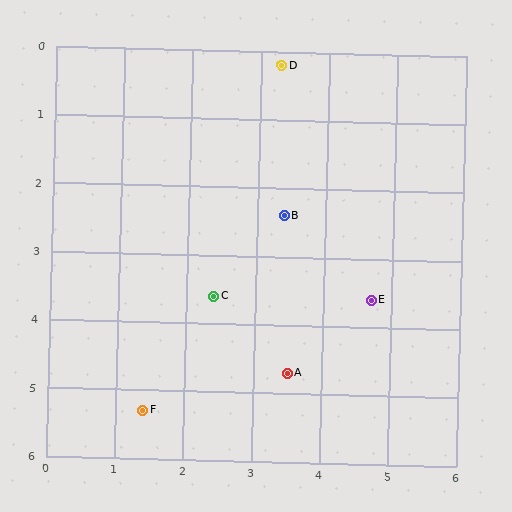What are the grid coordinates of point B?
Point B is at approximately (3.4, 2.4).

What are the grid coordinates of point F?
Point F is at approximately (1.4, 5.3).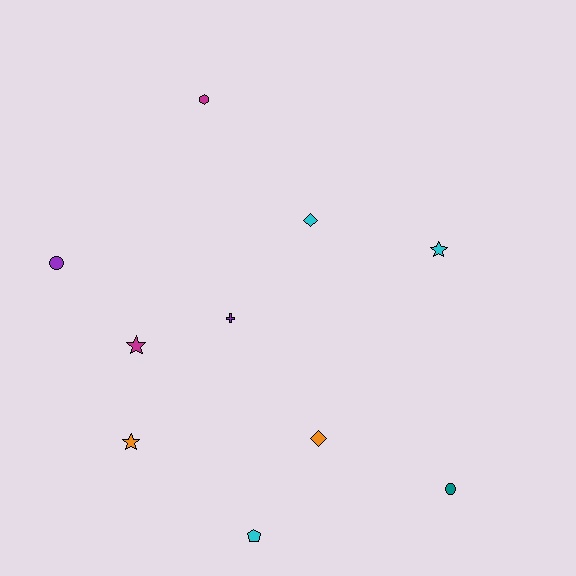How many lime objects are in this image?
There are no lime objects.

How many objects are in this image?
There are 10 objects.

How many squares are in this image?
There are no squares.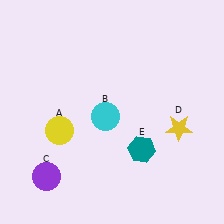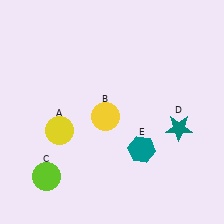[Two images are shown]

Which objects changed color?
B changed from cyan to yellow. C changed from purple to lime. D changed from yellow to teal.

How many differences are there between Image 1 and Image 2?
There are 3 differences between the two images.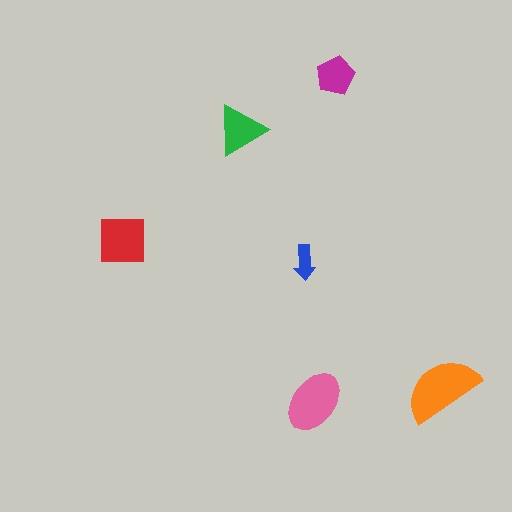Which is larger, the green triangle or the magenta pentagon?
The green triangle.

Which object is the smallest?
The blue arrow.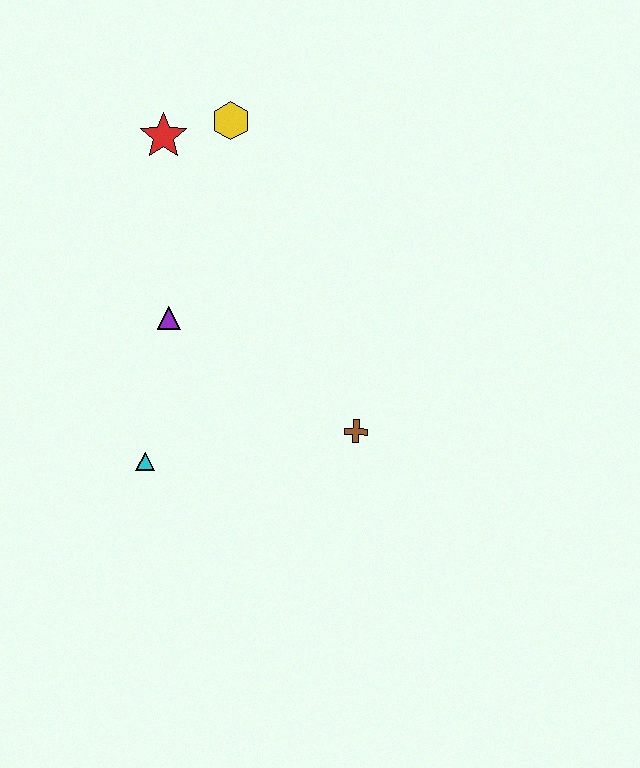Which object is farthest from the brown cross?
The red star is farthest from the brown cross.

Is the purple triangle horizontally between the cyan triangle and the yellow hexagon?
Yes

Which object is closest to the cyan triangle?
The purple triangle is closest to the cyan triangle.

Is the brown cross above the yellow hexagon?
No